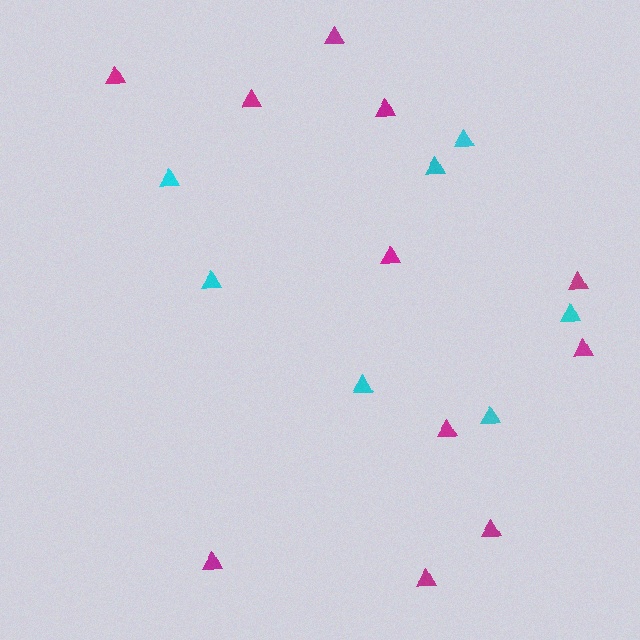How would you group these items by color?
There are 2 groups: one group of magenta triangles (11) and one group of cyan triangles (7).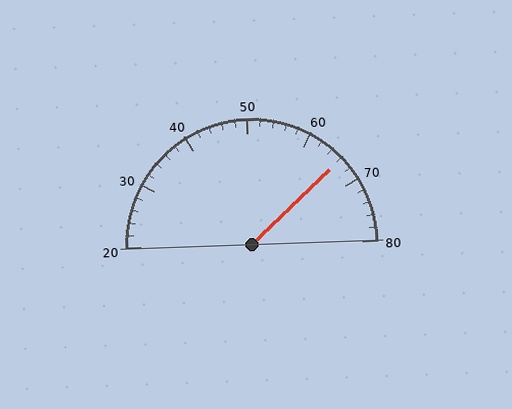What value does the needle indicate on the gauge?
The needle indicates approximately 66.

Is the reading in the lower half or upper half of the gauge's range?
The reading is in the upper half of the range (20 to 80).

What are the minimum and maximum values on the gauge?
The gauge ranges from 20 to 80.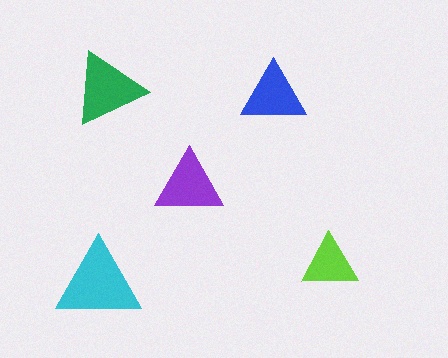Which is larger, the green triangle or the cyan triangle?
The cyan one.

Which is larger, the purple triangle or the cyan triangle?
The cyan one.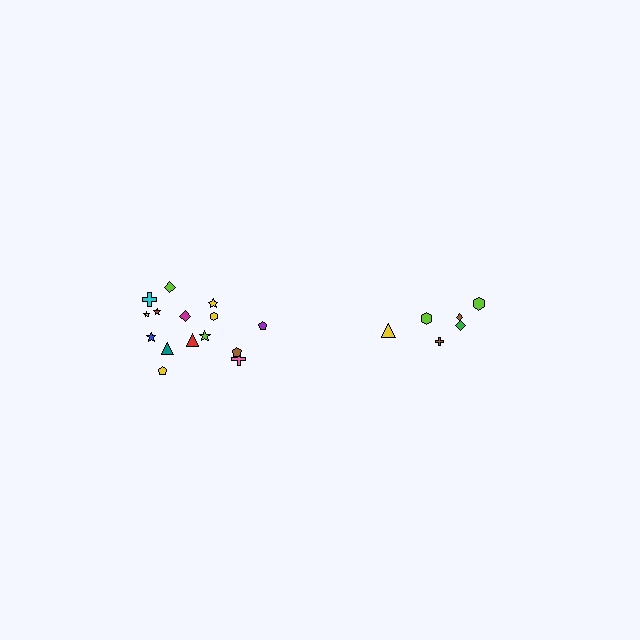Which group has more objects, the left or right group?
The left group.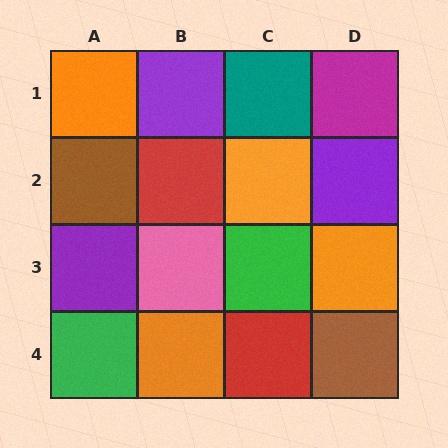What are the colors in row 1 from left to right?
Orange, purple, teal, magenta.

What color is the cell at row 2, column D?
Purple.